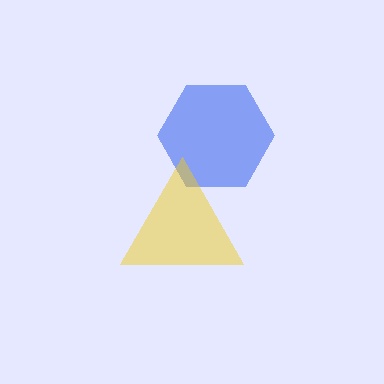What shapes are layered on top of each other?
The layered shapes are: a blue hexagon, a yellow triangle.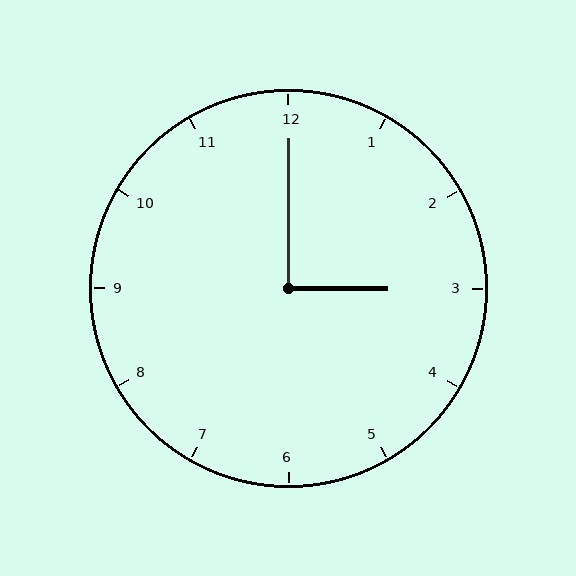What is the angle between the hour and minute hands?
Approximately 90 degrees.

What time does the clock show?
3:00.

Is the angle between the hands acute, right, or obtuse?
It is right.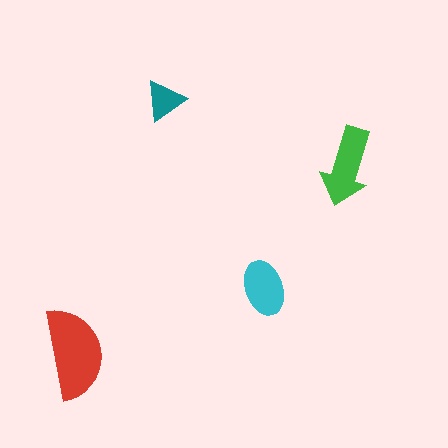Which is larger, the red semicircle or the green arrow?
The red semicircle.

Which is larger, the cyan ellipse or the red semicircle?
The red semicircle.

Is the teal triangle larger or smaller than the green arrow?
Smaller.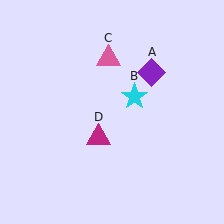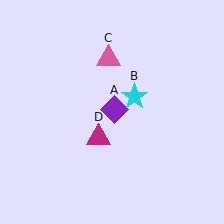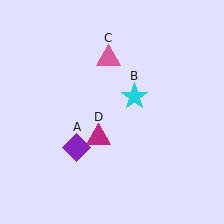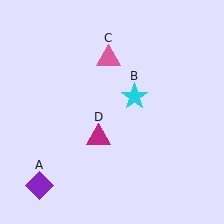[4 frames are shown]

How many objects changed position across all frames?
1 object changed position: purple diamond (object A).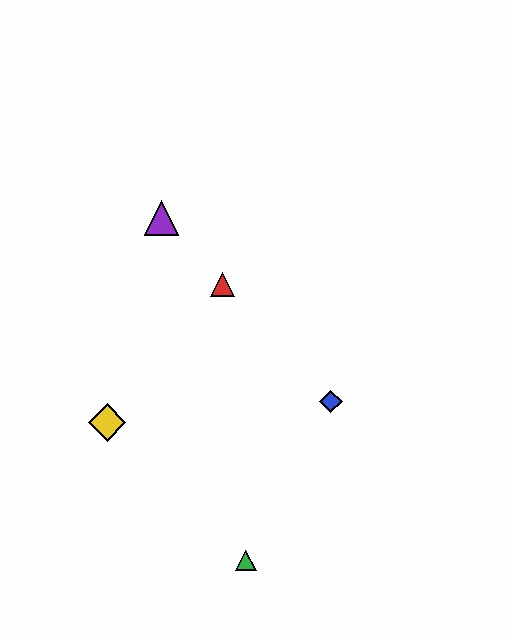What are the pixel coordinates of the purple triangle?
The purple triangle is at (161, 218).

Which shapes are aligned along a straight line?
The red triangle, the blue diamond, the purple triangle are aligned along a straight line.